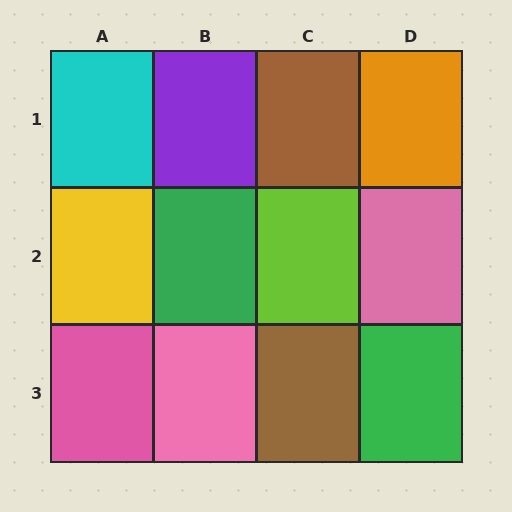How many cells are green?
2 cells are green.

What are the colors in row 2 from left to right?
Yellow, green, lime, pink.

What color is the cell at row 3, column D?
Green.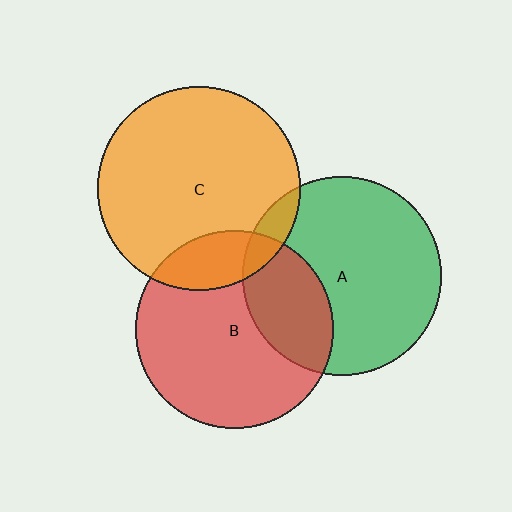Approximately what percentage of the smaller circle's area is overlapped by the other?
Approximately 30%.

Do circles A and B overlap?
Yes.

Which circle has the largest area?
Circle C (orange).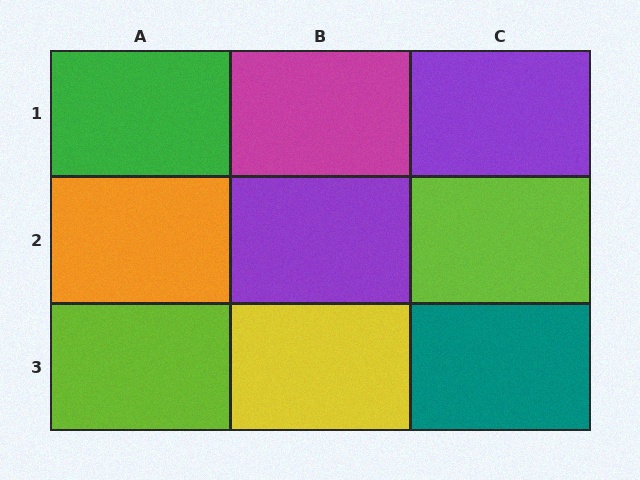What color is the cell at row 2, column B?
Purple.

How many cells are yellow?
1 cell is yellow.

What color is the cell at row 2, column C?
Lime.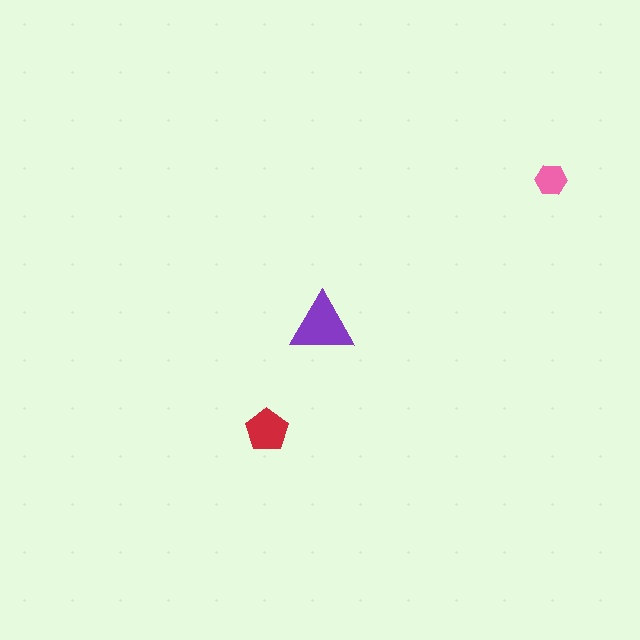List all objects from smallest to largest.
The pink hexagon, the red pentagon, the purple triangle.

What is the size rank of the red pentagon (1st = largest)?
2nd.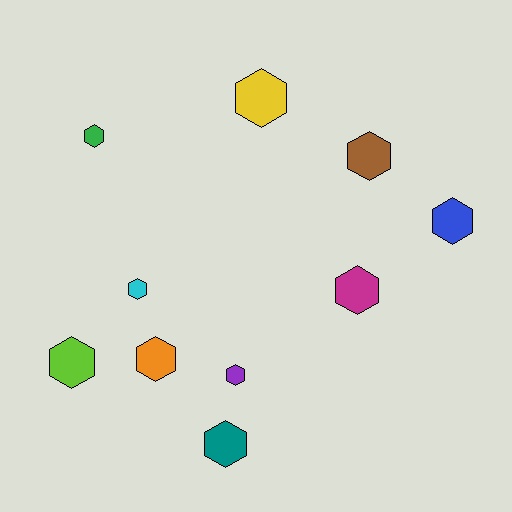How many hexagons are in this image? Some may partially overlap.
There are 10 hexagons.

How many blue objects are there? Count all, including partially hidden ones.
There is 1 blue object.